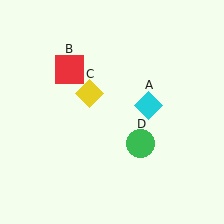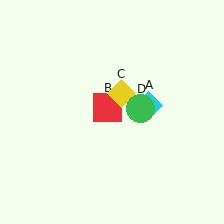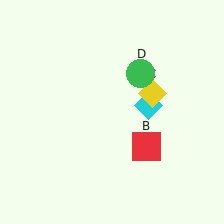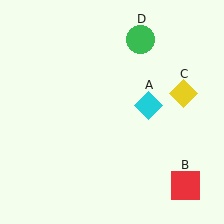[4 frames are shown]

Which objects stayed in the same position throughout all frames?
Cyan diamond (object A) remained stationary.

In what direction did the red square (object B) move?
The red square (object B) moved down and to the right.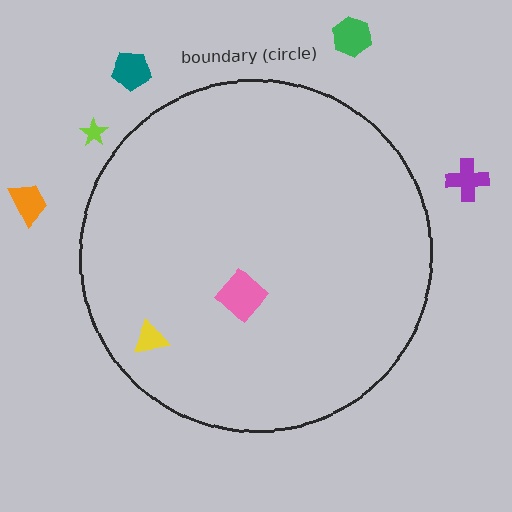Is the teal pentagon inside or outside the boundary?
Outside.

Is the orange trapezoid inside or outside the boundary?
Outside.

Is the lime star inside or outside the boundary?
Outside.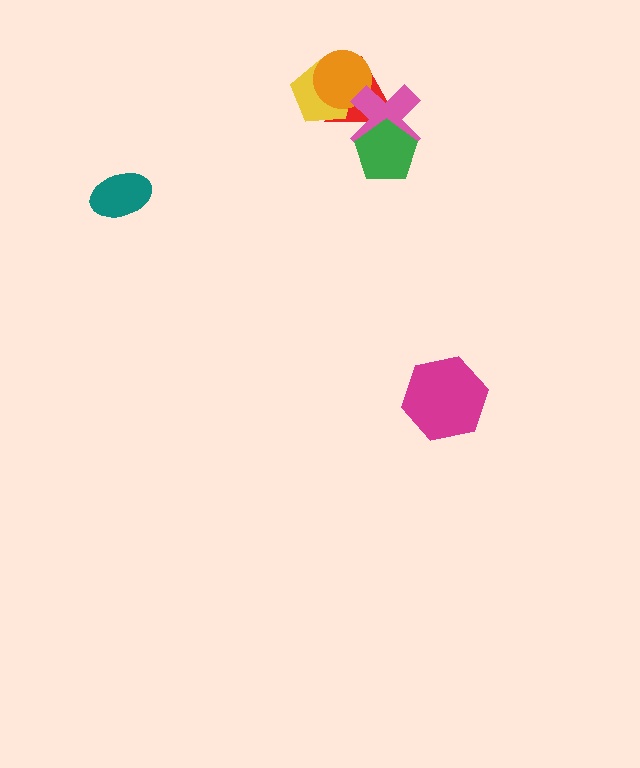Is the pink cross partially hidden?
Yes, it is partially covered by another shape.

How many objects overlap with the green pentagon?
2 objects overlap with the green pentagon.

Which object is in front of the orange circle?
The pink cross is in front of the orange circle.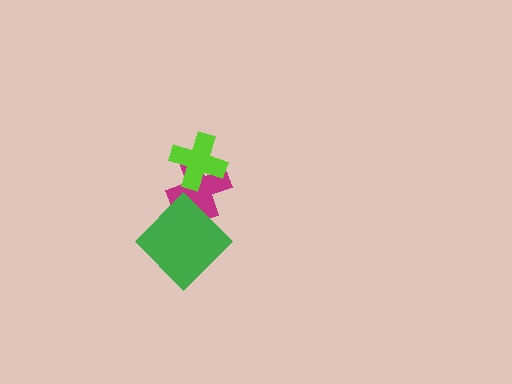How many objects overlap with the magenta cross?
2 objects overlap with the magenta cross.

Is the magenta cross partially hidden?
Yes, it is partially covered by another shape.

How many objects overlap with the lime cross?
1 object overlaps with the lime cross.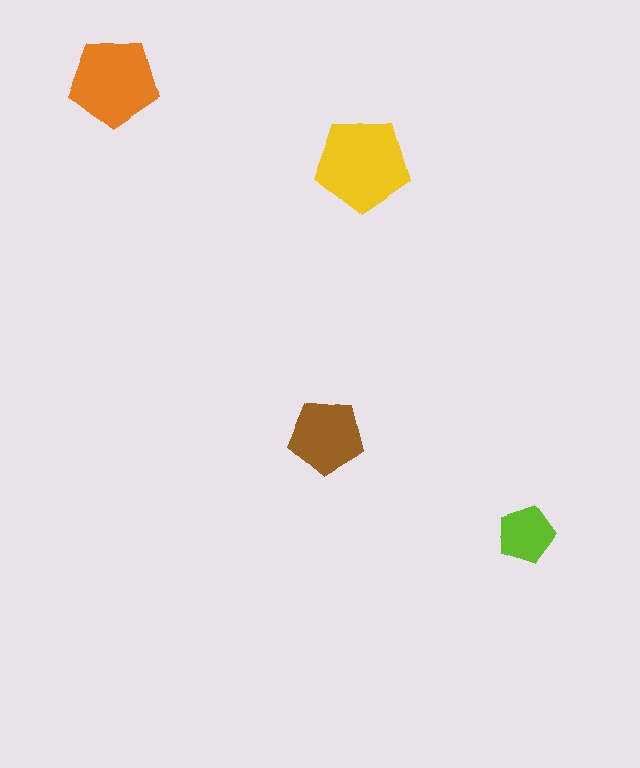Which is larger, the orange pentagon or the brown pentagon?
The orange one.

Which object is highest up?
The orange pentagon is topmost.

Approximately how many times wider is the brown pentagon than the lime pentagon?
About 1.5 times wider.